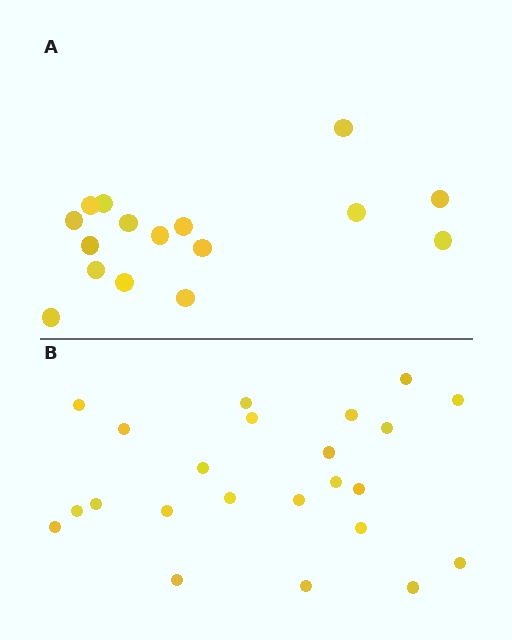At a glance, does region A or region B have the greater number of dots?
Region B (the bottom region) has more dots.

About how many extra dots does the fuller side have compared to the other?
Region B has roughly 8 or so more dots than region A.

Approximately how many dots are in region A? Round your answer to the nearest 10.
About 20 dots. (The exact count is 16, which rounds to 20.)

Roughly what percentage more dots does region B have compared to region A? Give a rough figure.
About 45% more.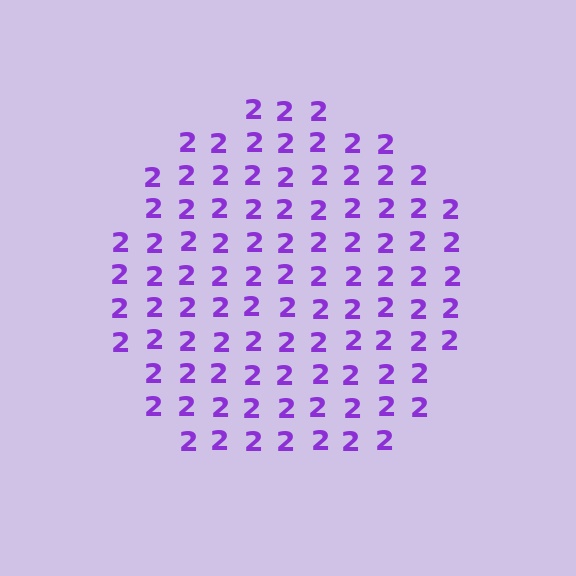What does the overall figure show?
The overall figure shows a circle.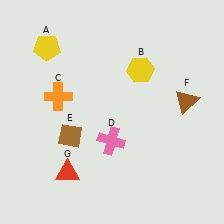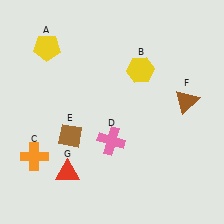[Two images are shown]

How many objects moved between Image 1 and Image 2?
1 object moved between the two images.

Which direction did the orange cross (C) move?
The orange cross (C) moved down.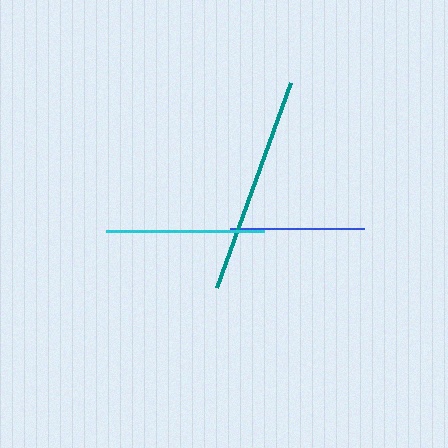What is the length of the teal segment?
The teal segment is approximately 218 pixels long.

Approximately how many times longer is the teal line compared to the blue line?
The teal line is approximately 1.6 times the length of the blue line.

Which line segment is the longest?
The teal line is the longest at approximately 218 pixels.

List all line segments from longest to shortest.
From longest to shortest: teal, cyan, blue.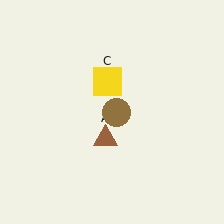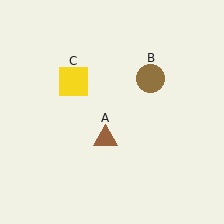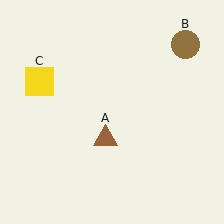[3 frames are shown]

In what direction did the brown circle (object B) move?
The brown circle (object B) moved up and to the right.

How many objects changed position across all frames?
2 objects changed position: brown circle (object B), yellow square (object C).